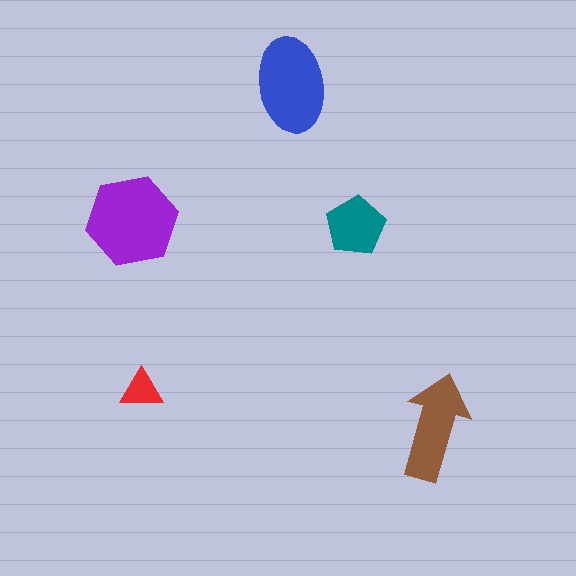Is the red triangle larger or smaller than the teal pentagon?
Smaller.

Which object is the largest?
The purple hexagon.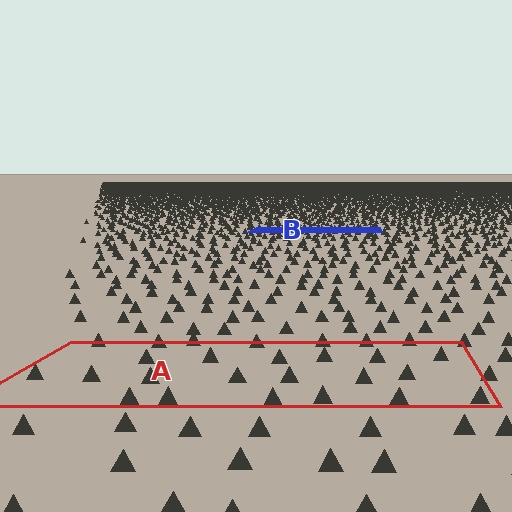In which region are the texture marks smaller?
The texture marks are smaller in region B, because it is farther away.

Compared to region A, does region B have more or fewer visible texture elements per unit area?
Region B has more texture elements per unit area — they are packed more densely because it is farther away.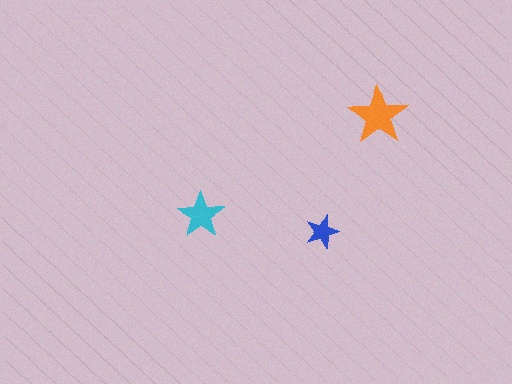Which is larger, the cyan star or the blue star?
The cyan one.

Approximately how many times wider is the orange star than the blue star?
About 2 times wider.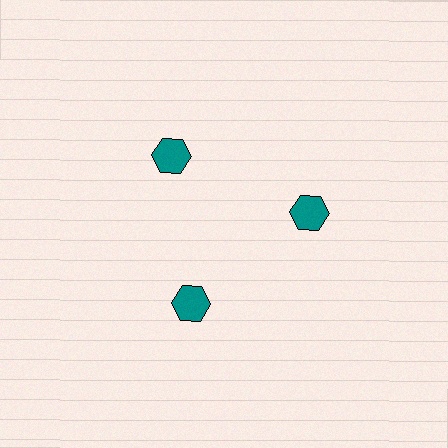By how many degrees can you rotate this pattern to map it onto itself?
The pattern maps onto itself every 120 degrees of rotation.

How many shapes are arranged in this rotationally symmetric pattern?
There are 3 shapes, arranged in 3 groups of 1.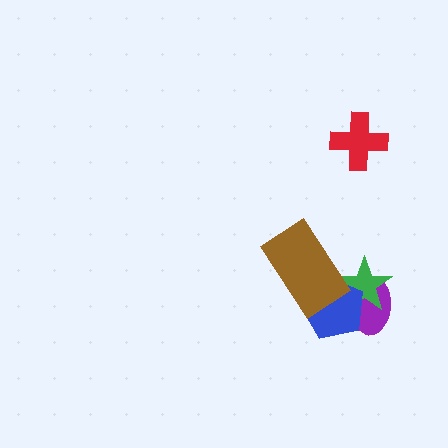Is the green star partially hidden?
Yes, it is partially covered by another shape.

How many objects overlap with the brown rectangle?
2 objects overlap with the brown rectangle.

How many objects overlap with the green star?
3 objects overlap with the green star.